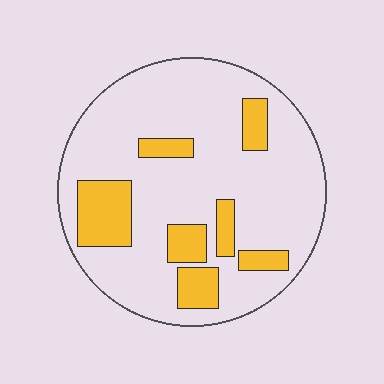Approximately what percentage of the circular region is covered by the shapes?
Approximately 20%.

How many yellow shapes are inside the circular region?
7.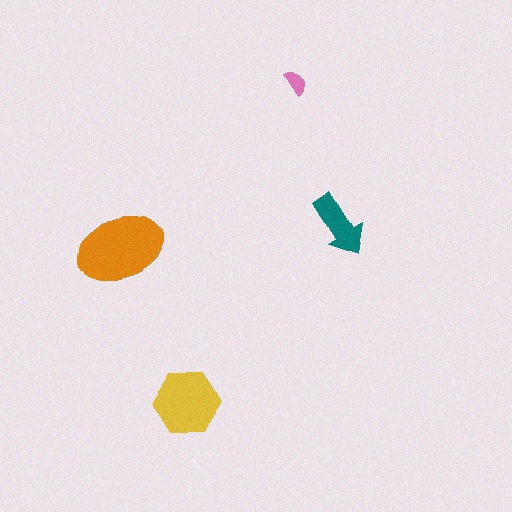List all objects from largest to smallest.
The orange ellipse, the yellow hexagon, the teal arrow, the pink semicircle.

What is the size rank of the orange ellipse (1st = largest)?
1st.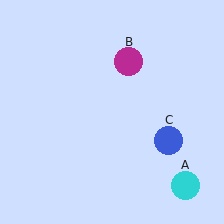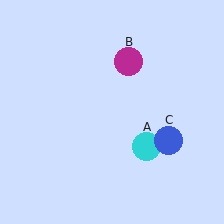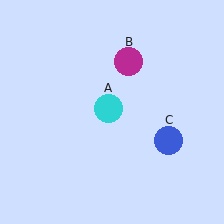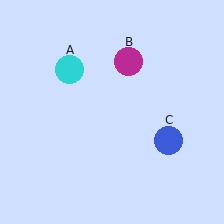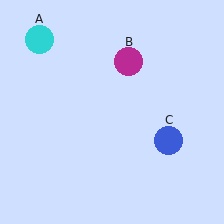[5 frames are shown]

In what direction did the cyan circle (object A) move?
The cyan circle (object A) moved up and to the left.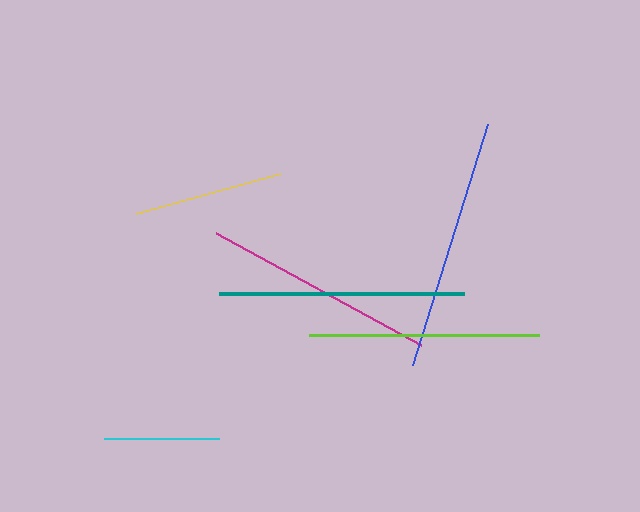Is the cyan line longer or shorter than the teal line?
The teal line is longer than the cyan line.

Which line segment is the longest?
The blue line is the longest at approximately 253 pixels.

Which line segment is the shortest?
The cyan line is the shortest at approximately 115 pixels.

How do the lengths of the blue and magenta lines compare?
The blue and magenta lines are approximately the same length.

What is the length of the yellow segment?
The yellow segment is approximately 150 pixels long.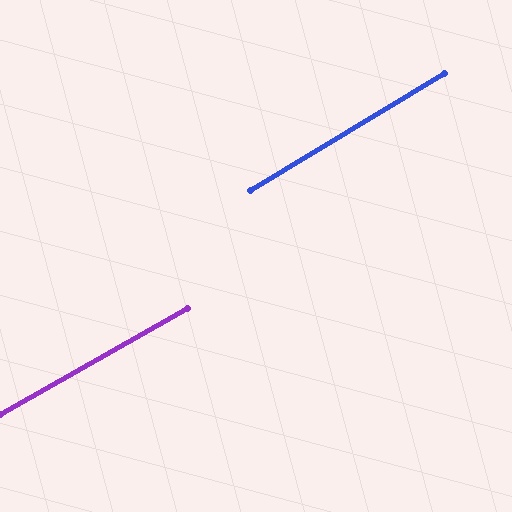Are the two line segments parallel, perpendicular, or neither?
Parallel — their directions differ by only 1.5°.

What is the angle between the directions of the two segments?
Approximately 1 degree.